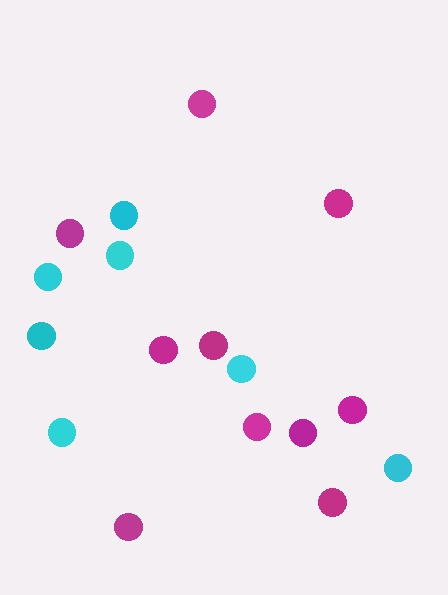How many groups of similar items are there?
There are 2 groups: one group of cyan circles (7) and one group of magenta circles (10).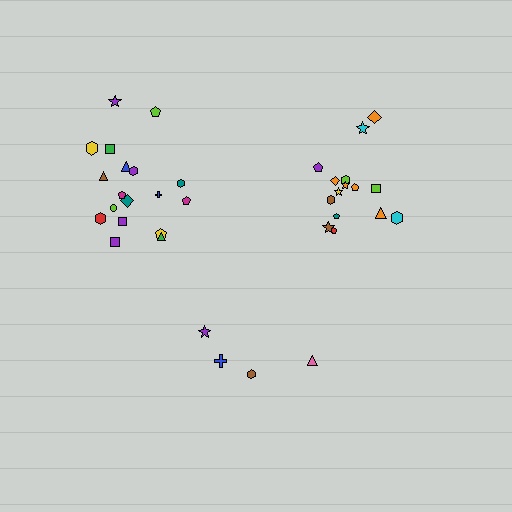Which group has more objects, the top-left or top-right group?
The top-left group.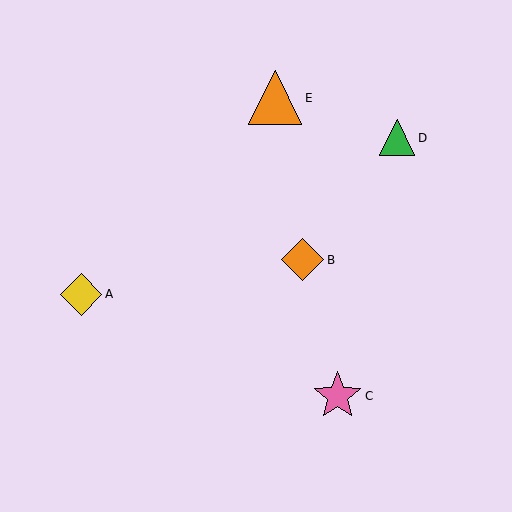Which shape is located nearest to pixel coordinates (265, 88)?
The orange triangle (labeled E) at (275, 98) is nearest to that location.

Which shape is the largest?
The orange triangle (labeled E) is the largest.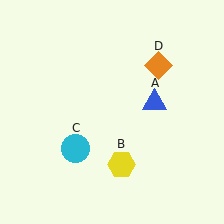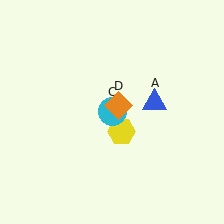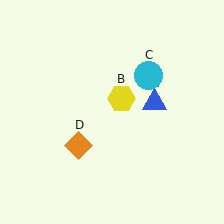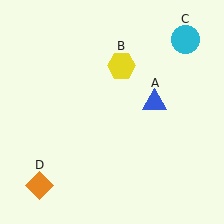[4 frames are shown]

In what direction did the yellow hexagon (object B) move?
The yellow hexagon (object B) moved up.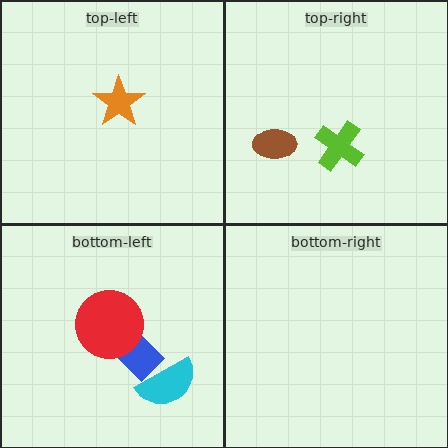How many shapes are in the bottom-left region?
3.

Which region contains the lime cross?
The top-right region.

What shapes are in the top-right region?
The lime cross, the brown ellipse.